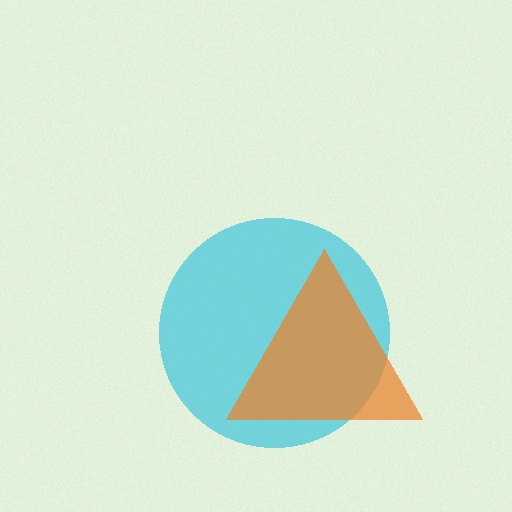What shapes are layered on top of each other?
The layered shapes are: a cyan circle, an orange triangle.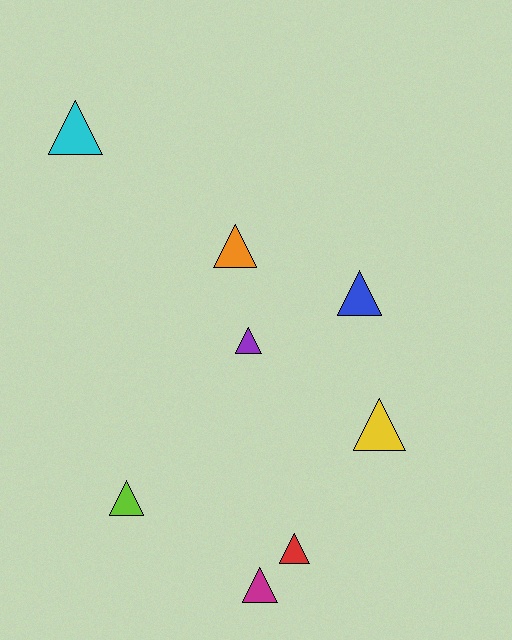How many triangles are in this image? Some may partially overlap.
There are 8 triangles.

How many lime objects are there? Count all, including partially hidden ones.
There is 1 lime object.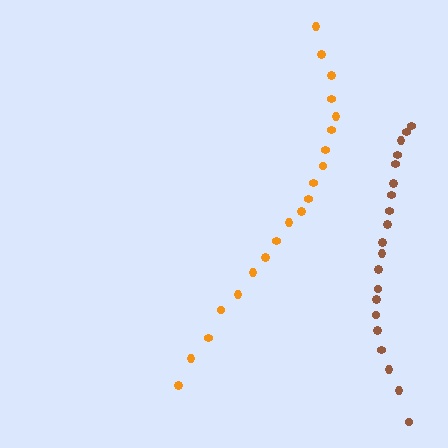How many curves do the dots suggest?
There are 2 distinct paths.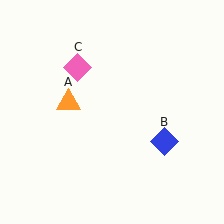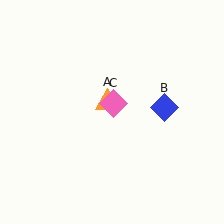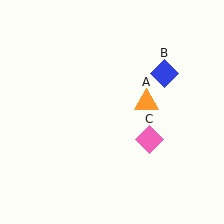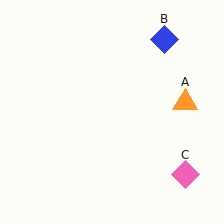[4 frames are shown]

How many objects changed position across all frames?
3 objects changed position: orange triangle (object A), blue diamond (object B), pink diamond (object C).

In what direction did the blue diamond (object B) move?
The blue diamond (object B) moved up.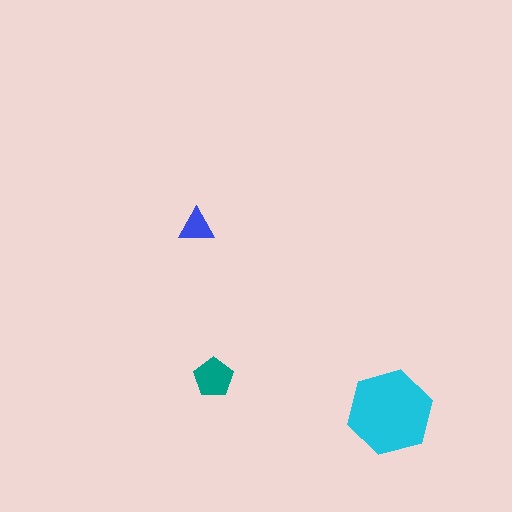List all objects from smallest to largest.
The blue triangle, the teal pentagon, the cyan hexagon.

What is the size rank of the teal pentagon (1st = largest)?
2nd.